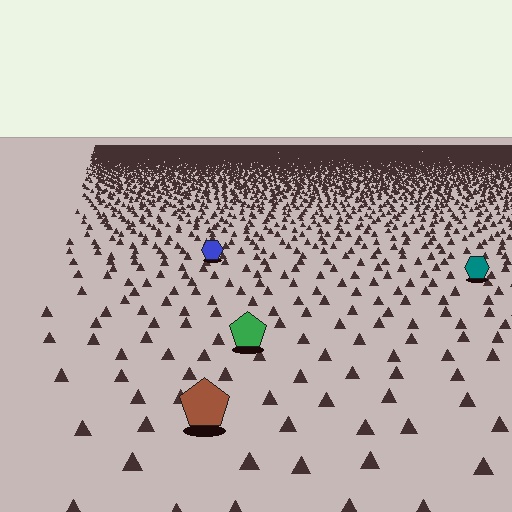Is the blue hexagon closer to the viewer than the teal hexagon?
No. The teal hexagon is closer — you can tell from the texture gradient: the ground texture is coarser near it.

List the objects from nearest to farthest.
From nearest to farthest: the brown pentagon, the green pentagon, the teal hexagon, the blue hexagon.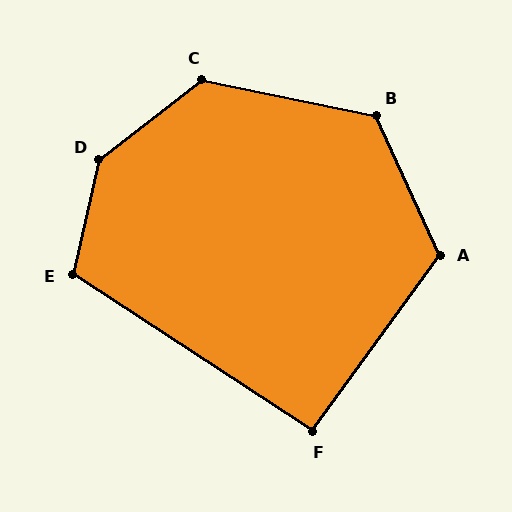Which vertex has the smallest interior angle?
F, at approximately 93 degrees.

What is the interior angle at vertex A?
Approximately 119 degrees (obtuse).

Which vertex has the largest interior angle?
D, at approximately 141 degrees.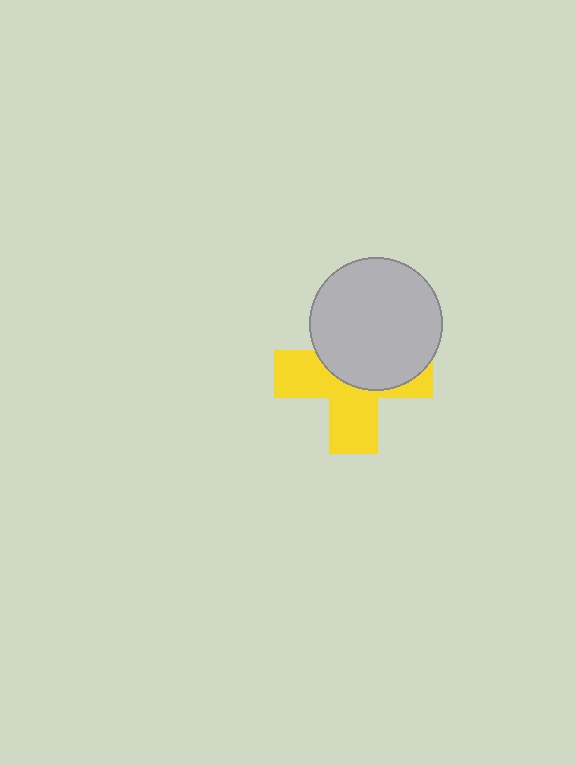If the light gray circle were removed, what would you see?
You would see the complete yellow cross.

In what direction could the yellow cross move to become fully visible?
The yellow cross could move down. That would shift it out from behind the light gray circle entirely.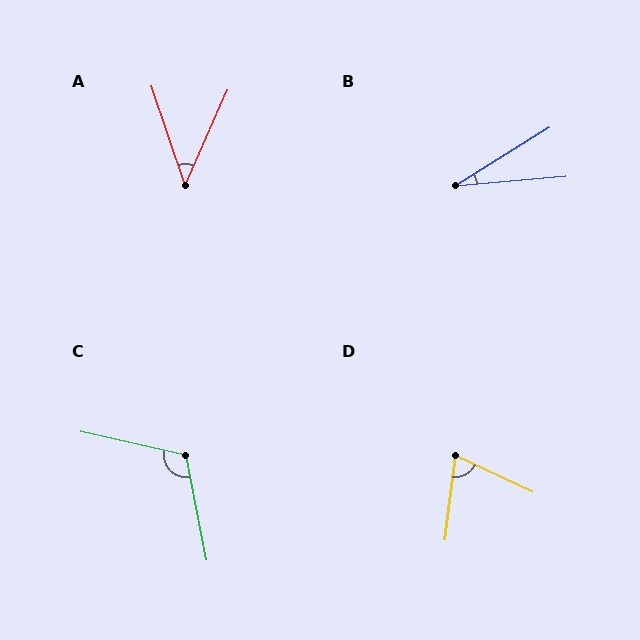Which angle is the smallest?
B, at approximately 27 degrees.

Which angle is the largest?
C, at approximately 114 degrees.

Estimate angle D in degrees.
Approximately 72 degrees.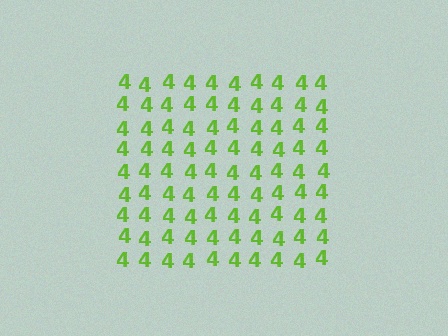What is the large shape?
The large shape is a square.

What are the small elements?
The small elements are digit 4's.